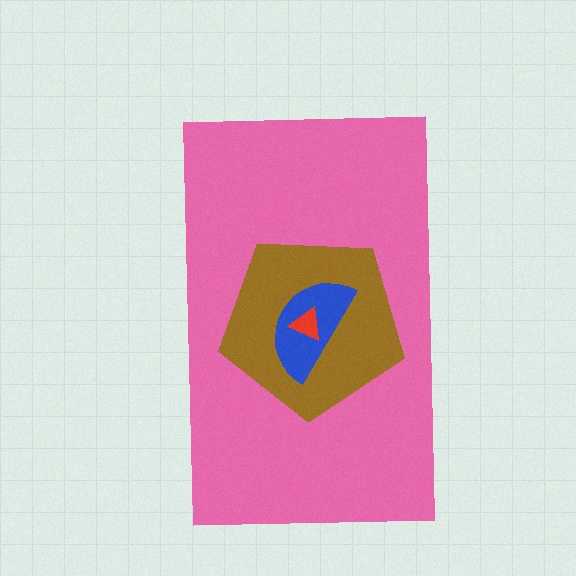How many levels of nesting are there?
4.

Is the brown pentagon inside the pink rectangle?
Yes.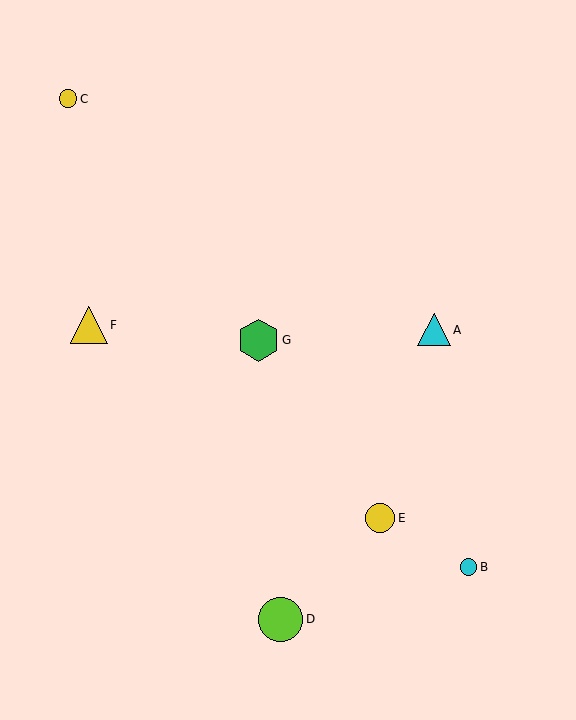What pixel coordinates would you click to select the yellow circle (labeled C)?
Click at (68, 99) to select the yellow circle C.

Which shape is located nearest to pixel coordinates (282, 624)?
The lime circle (labeled D) at (281, 619) is nearest to that location.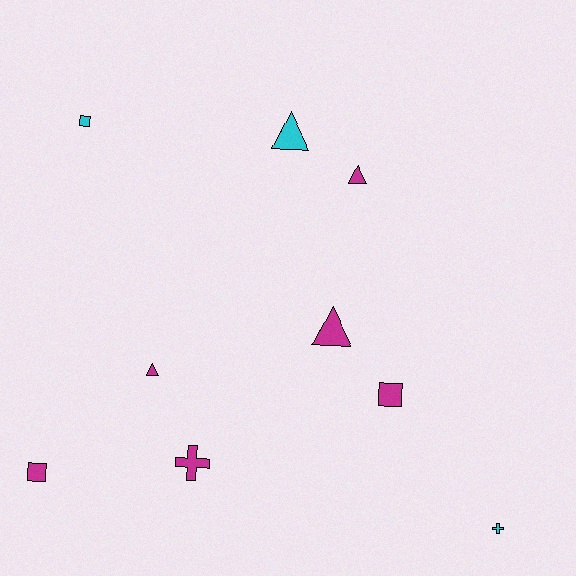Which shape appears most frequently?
Triangle, with 4 objects.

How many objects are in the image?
There are 9 objects.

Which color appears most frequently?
Magenta, with 6 objects.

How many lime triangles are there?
There are no lime triangles.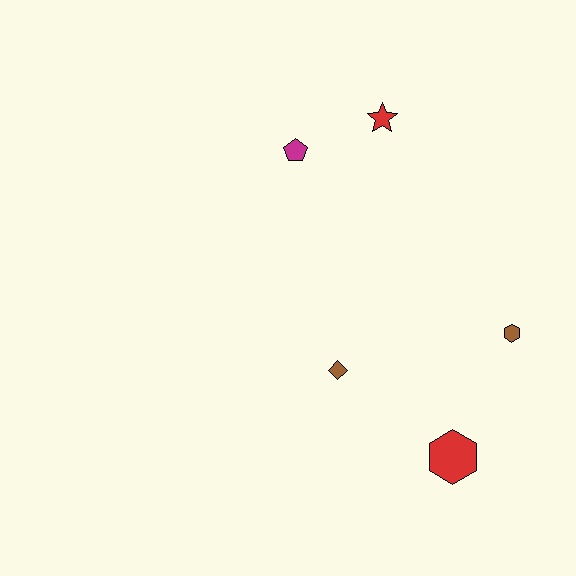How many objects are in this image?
There are 5 objects.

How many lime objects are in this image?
There are no lime objects.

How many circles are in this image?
There are no circles.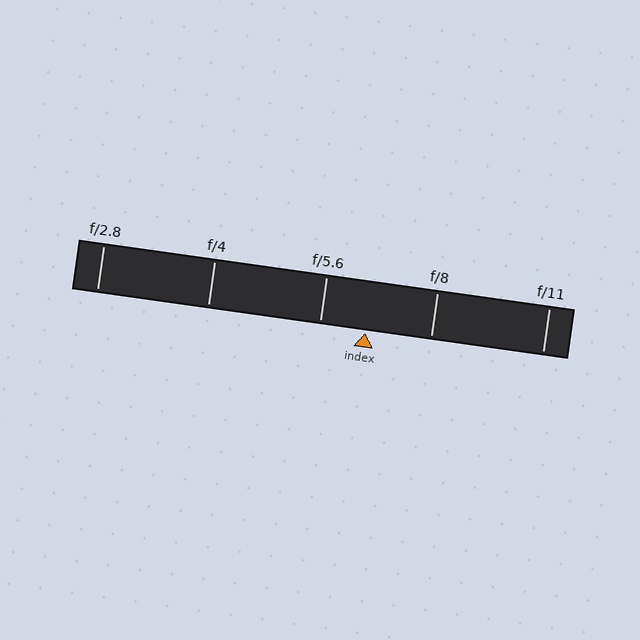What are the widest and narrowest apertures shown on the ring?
The widest aperture shown is f/2.8 and the narrowest is f/11.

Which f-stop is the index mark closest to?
The index mark is closest to f/5.6.